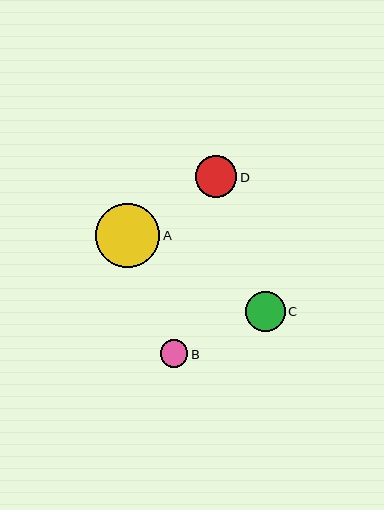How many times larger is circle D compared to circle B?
Circle D is approximately 1.5 times the size of circle B.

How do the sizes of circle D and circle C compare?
Circle D and circle C are approximately the same size.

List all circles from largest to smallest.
From largest to smallest: A, D, C, B.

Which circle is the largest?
Circle A is the largest with a size of approximately 64 pixels.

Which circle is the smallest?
Circle B is the smallest with a size of approximately 28 pixels.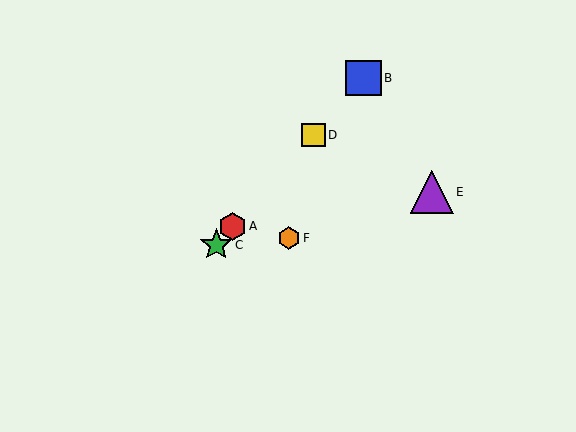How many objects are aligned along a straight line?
4 objects (A, B, C, D) are aligned along a straight line.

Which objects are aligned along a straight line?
Objects A, B, C, D are aligned along a straight line.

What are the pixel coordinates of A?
Object A is at (233, 226).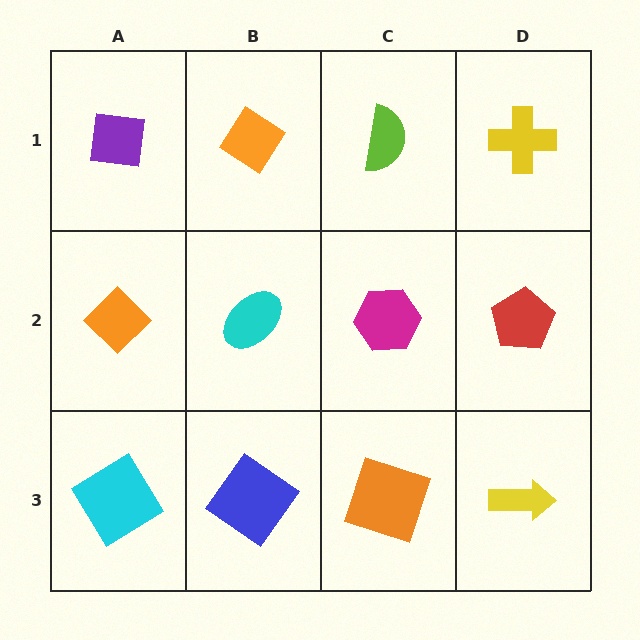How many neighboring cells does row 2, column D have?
3.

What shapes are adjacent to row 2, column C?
A lime semicircle (row 1, column C), an orange square (row 3, column C), a cyan ellipse (row 2, column B), a red pentagon (row 2, column D).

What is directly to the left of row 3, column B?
A cyan diamond.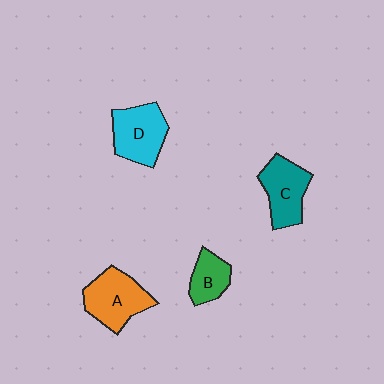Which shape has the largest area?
Shape A (orange).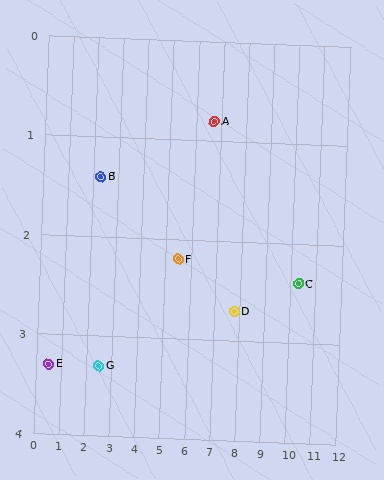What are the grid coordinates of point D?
Point D is at approximately (7.8, 2.7).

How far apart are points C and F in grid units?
Points C and F are about 4.8 grid units apart.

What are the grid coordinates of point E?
Point E is at approximately (0.5, 3.3).